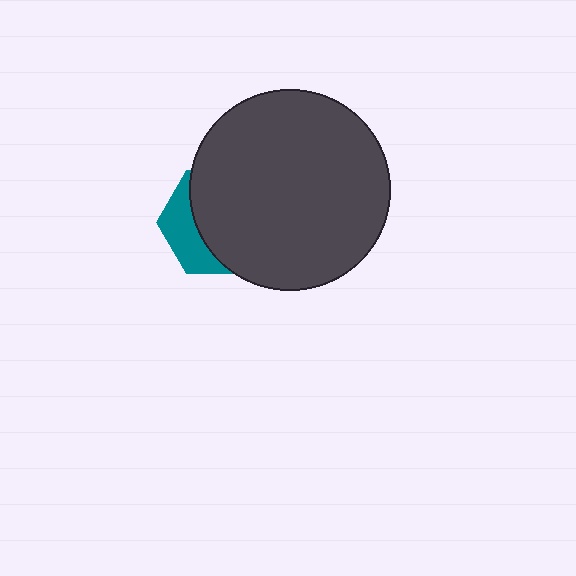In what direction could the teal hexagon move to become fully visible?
The teal hexagon could move left. That would shift it out from behind the dark gray circle entirely.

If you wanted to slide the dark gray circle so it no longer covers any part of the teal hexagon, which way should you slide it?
Slide it right — that is the most direct way to separate the two shapes.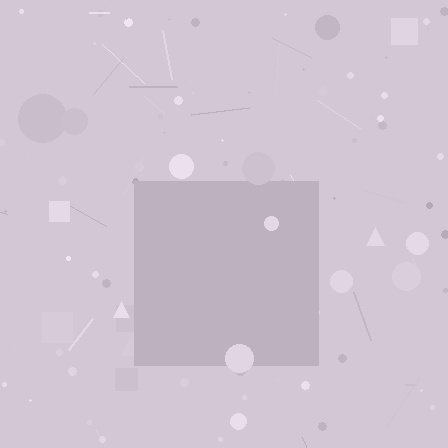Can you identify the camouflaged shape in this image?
The camouflaged shape is a square.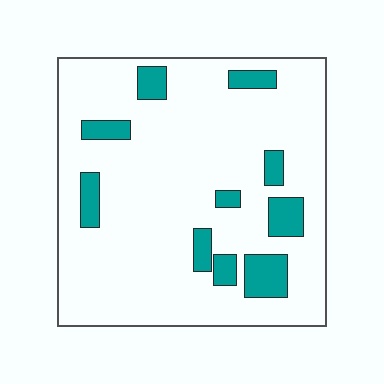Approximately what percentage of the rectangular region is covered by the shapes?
Approximately 15%.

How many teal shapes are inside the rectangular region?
10.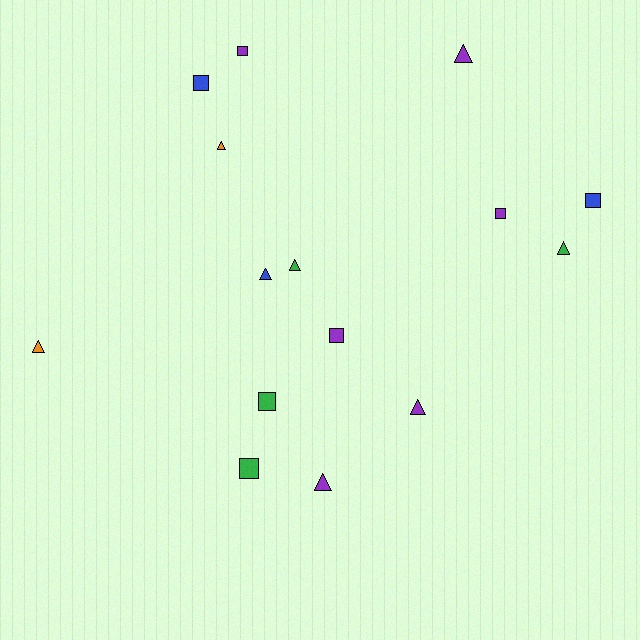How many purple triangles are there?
There are 3 purple triangles.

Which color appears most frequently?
Purple, with 6 objects.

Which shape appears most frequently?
Triangle, with 8 objects.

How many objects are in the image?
There are 15 objects.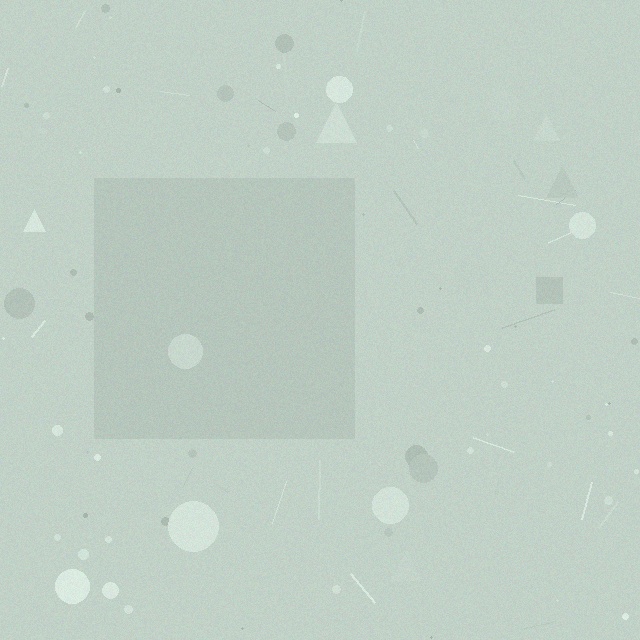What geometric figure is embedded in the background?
A square is embedded in the background.